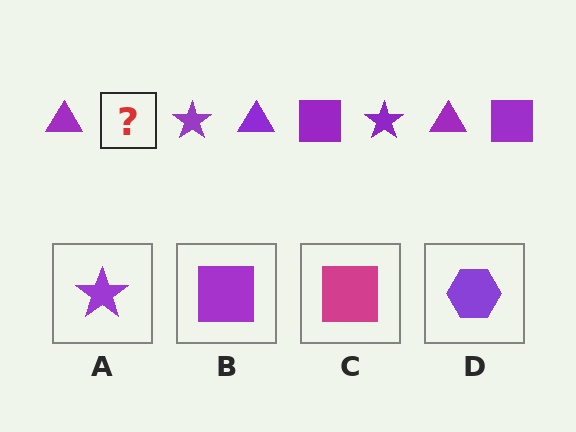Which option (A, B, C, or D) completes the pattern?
B.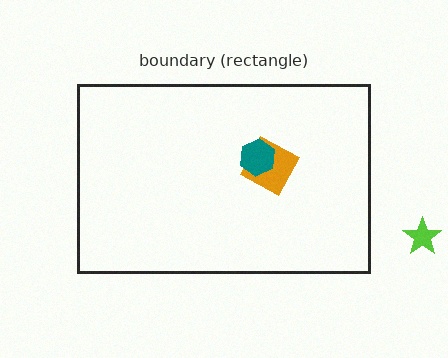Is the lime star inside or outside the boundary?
Outside.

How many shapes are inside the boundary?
3 inside, 1 outside.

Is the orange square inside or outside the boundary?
Inside.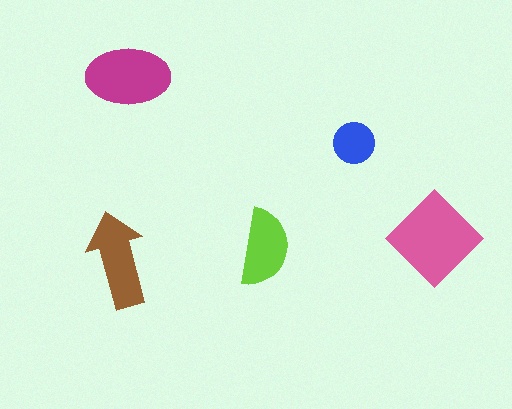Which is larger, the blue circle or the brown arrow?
The brown arrow.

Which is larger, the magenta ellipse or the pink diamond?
The pink diamond.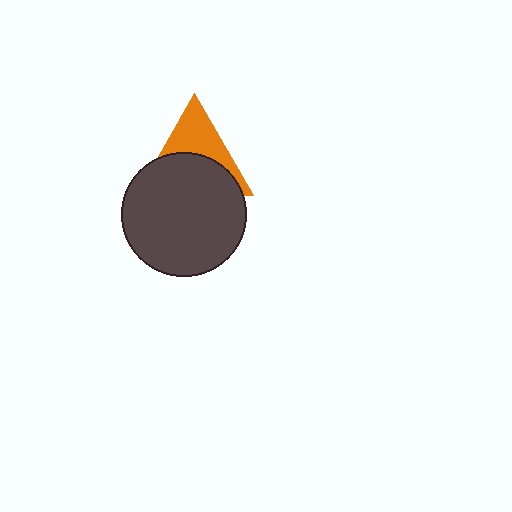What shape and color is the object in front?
The object in front is a dark gray circle.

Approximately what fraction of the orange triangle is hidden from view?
Roughly 56% of the orange triangle is hidden behind the dark gray circle.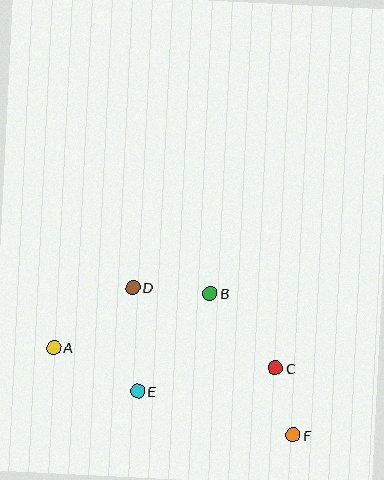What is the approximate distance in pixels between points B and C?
The distance between B and C is approximately 100 pixels.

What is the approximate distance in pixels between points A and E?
The distance between A and E is approximately 95 pixels.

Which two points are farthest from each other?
Points A and F are farthest from each other.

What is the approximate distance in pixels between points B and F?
The distance between B and F is approximately 164 pixels.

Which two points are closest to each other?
Points C and F are closest to each other.